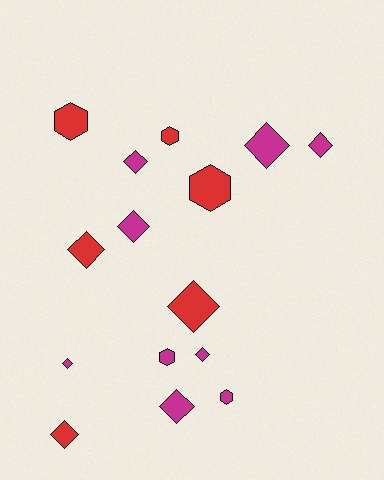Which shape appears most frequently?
Diamond, with 10 objects.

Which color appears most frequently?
Magenta, with 9 objects.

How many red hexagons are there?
There are 3 red hexagons.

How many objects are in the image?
There are 15 objects.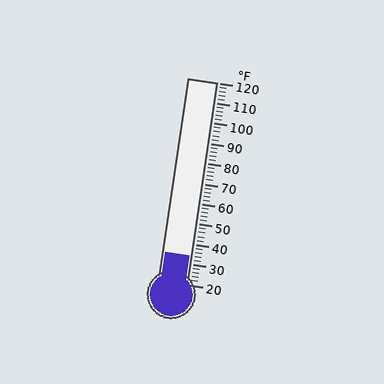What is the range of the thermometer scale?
The thermometer scale ranges from 20°F to 120°F.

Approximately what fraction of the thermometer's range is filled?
The thermometer is filled to approximately 15% of its range.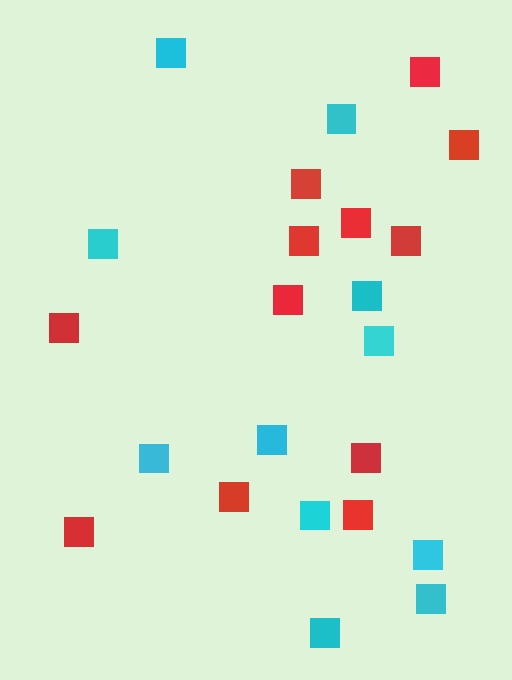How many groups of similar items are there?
There are 2 groups: one group of red squares (12) and one group of cyan squares (11).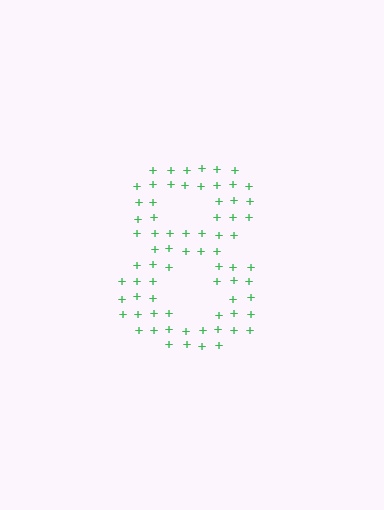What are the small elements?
The small elements are plus signs.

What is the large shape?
The large shape is the digit 8.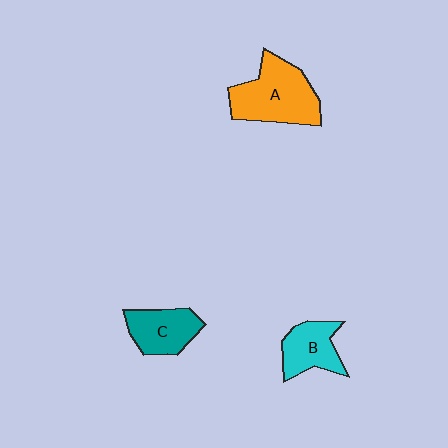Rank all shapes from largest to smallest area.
From largest to smallest: A (orange), C (teal), B (cyan).